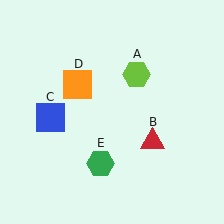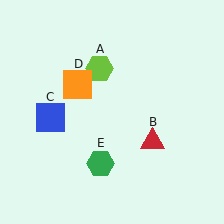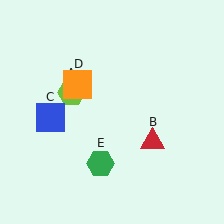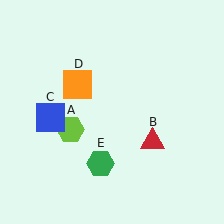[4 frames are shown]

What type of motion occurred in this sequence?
The lime hexagon (object A) rotated counterclockwise around the center of the scene.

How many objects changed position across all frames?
1 object changed position: lime hexagon (object A).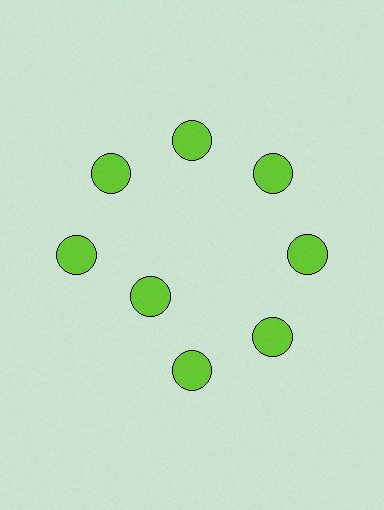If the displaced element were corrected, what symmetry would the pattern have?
It would have 8-fold rotational symmetry — the pattern would map onto itself every 45 degrees.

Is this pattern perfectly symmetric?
No. The 8 lime circles are arranged in a ring, but one element near the 8 o'clock position is pulled inward toward the center, breaking the 8-fold rotational symmetry.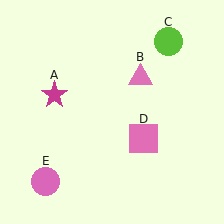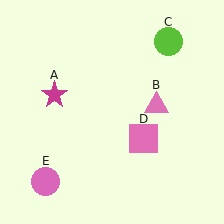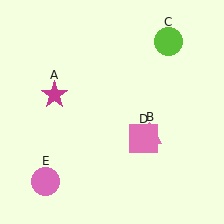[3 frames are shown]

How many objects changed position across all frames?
1 object changed position: pink triangle (object B).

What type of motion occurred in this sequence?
The pink triangle (object B) rotated clockwise around the center of the scene.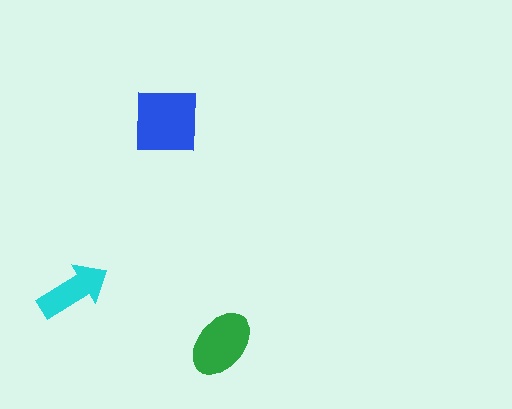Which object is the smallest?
The cyan arrow.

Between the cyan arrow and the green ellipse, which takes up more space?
The green ellipse.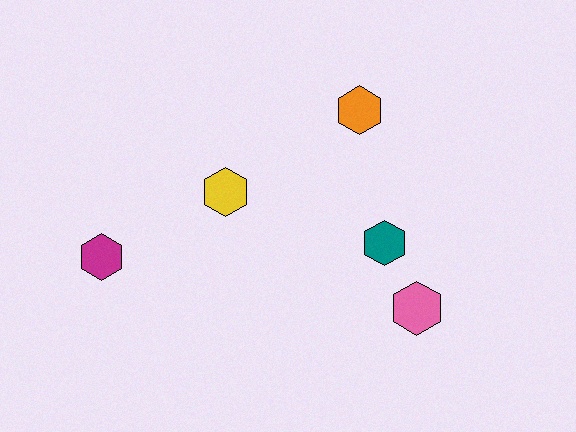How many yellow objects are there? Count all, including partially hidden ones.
There is 1 yellow object.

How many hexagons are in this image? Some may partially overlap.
There are 5 hexagons.